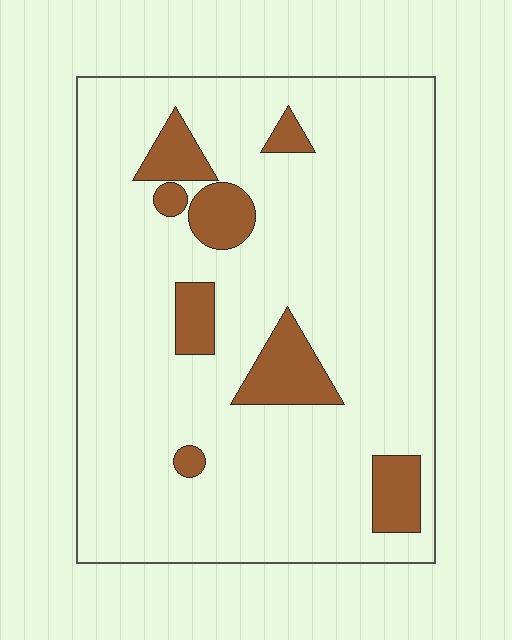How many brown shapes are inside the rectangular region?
8.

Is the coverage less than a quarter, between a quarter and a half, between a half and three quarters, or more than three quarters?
Less than a quarter.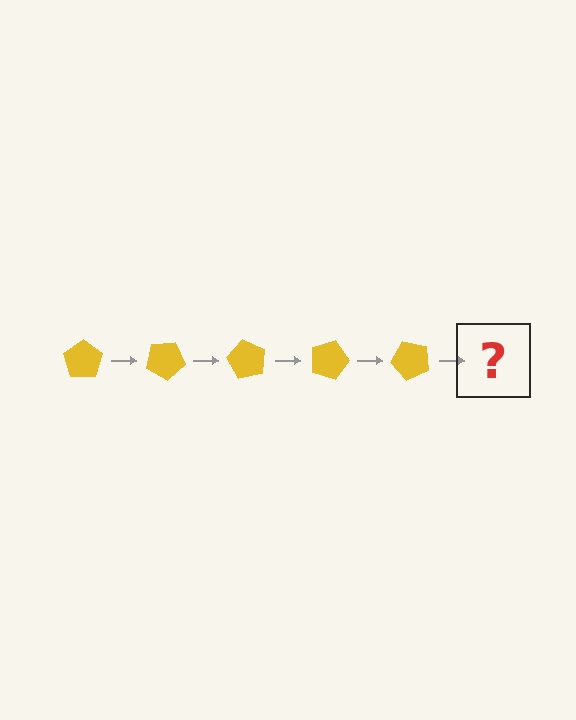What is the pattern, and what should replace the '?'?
The pattern is that the pentagon rotates 30 degrees each step. The '?' should be a yellow pentagon rotated 150 degrees.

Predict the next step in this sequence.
The next step is a yellow pentagon rotated 150 degrees.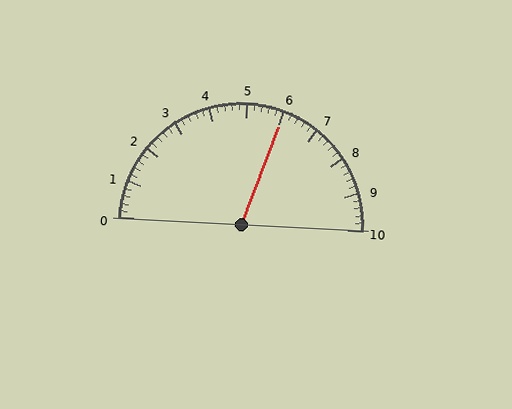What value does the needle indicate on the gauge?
The needle indicates approximately 6.0.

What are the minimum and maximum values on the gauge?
The gauge ranges from 0 to 10.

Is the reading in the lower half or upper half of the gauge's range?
The reading is in the upper half of the range (0 to 10).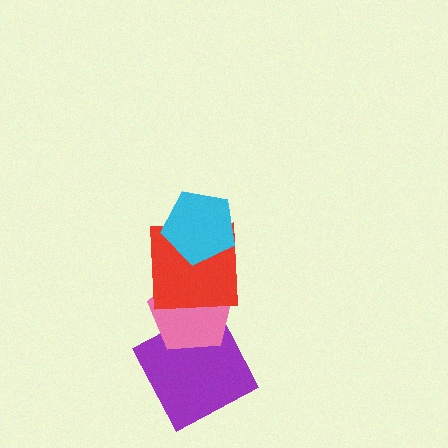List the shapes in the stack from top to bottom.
From top to bottom: the cyan pentagon, the red square, the pink pentagon, the purple square.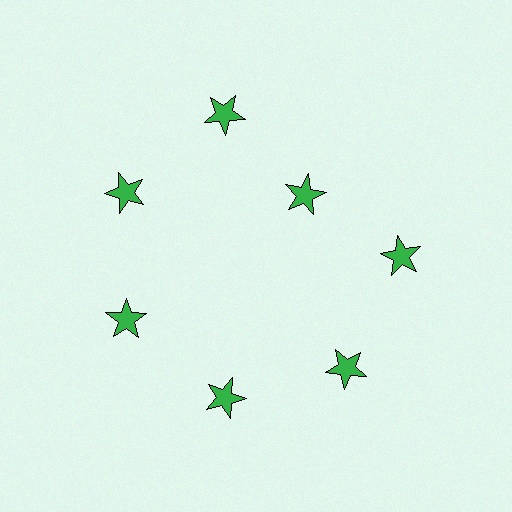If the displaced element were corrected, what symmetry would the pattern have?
It would have 7-fold rotational symmetry — the pattern would map onto itself every 51 degrees.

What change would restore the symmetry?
The symmetry would be restored by moving it outward, back onto the ring so that all 7 stars sit at equal angles and equal distance from the center.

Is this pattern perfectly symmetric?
No. The 7 green stars are arranged in a ring, but one element near the 1 o'clock position is pulled inward toward the center, breaking the 7-fold rotational symmetry.